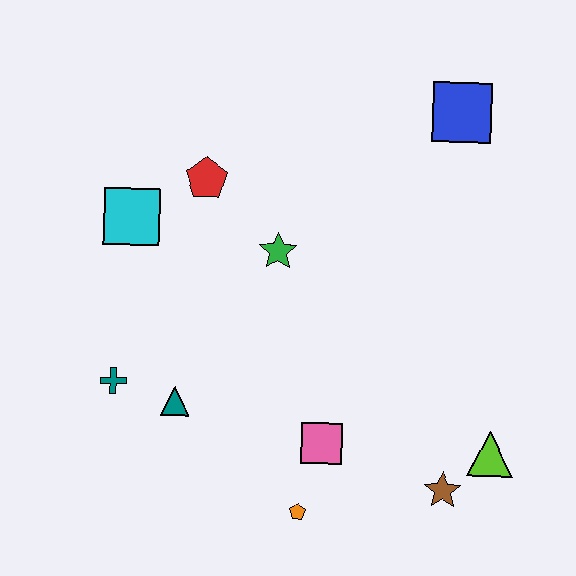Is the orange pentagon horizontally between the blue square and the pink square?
No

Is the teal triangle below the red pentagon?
Yes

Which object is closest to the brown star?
The lime triangle is closest to the brown star.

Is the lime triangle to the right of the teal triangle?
Yes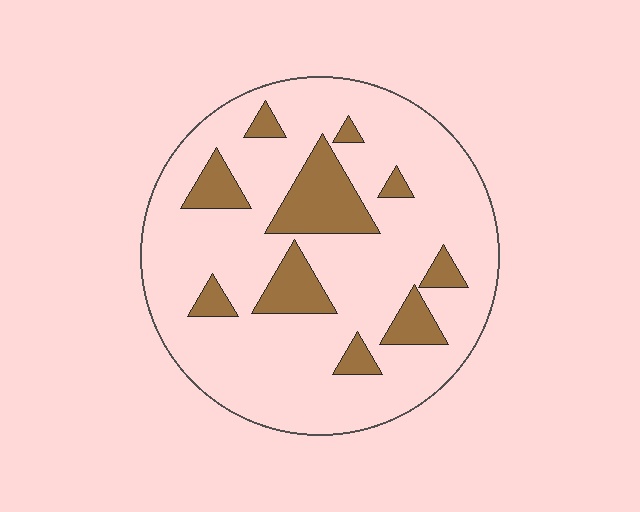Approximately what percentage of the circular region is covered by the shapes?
Approximately 20%.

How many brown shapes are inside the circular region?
10.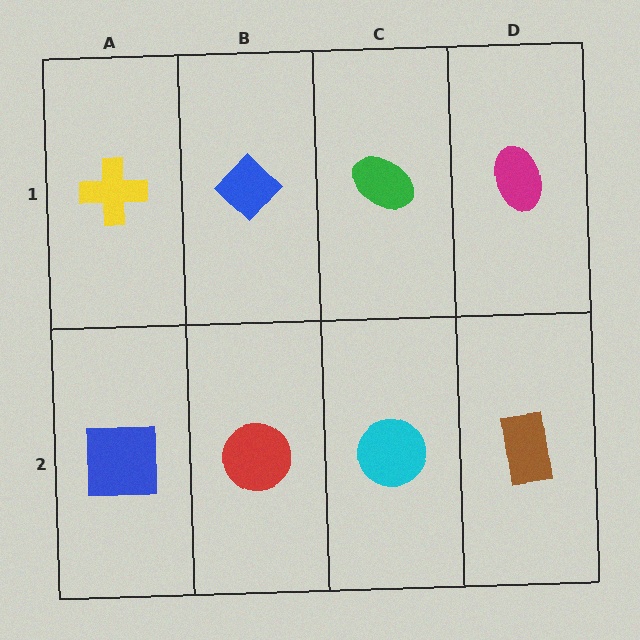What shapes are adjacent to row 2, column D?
A magenta ellipse (row 1, column D), a cyan circle (row 2, column C).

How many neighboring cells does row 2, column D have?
2.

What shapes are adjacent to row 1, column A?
A blue square (row 2, column A), a blue diamond (row 1, column B).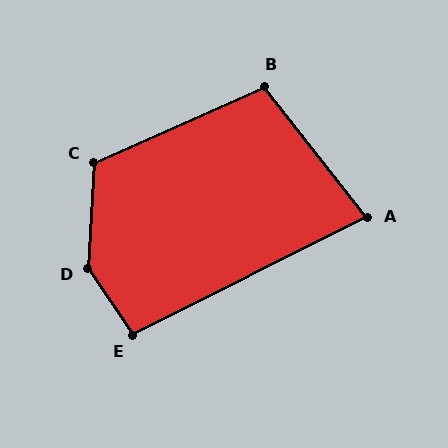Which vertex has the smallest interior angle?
A, at approximately 78 degrees.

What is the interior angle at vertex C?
Approximately 118 degrees (obtuse).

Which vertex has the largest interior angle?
D, at approximately 142 degrees.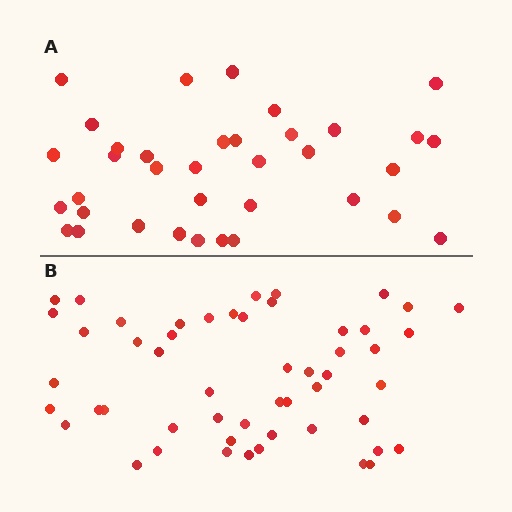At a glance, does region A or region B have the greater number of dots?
Region B (the bottom region) has more dots.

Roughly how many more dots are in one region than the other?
Region B has approximately 15 more dots than region A.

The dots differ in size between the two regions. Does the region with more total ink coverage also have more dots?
No. Region A has more total ink coverage because its dots are larger, but region B actually contains more individual dots. Total area can be misleading — the number of items is what matters here.